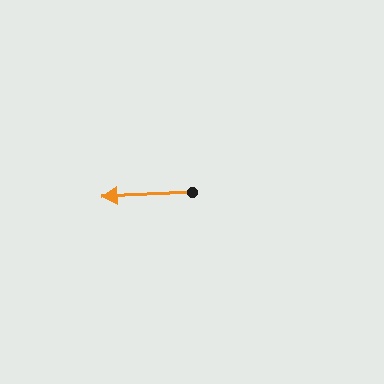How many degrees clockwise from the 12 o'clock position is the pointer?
Approximately 267 degrees.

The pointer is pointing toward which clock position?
Roughly 9 o'clock.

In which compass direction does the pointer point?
West.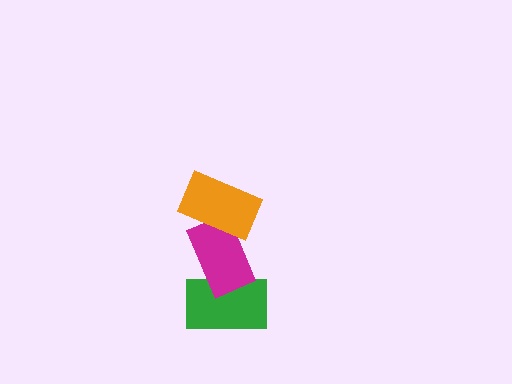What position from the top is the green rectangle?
The green rectangle is 3rd from the top.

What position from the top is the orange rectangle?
The orange rectangle is 1st from the top.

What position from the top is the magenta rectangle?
The magenta rectangle is 2nd from the top.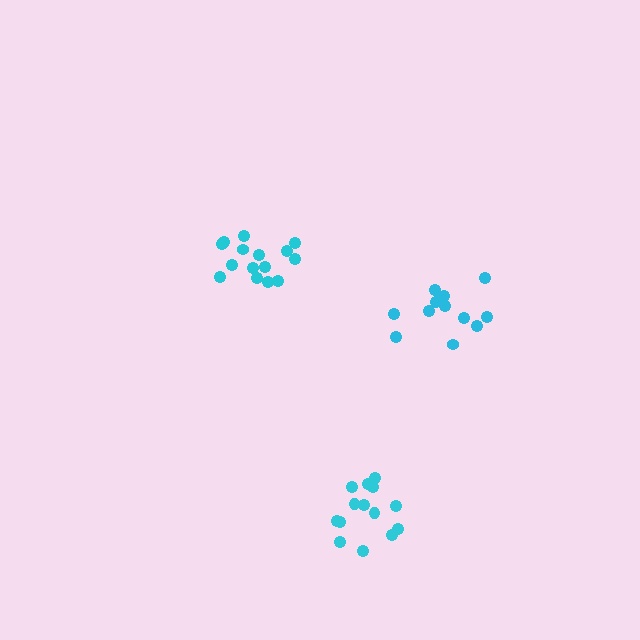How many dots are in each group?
Group 1: 14 dots, Group 2: 15 dots, Group 3: 14 dots (43 total).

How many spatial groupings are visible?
There are 3 spatial groupings.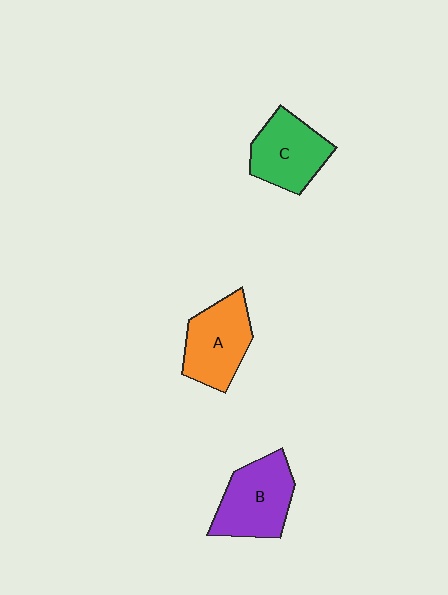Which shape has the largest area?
Shape B (purple).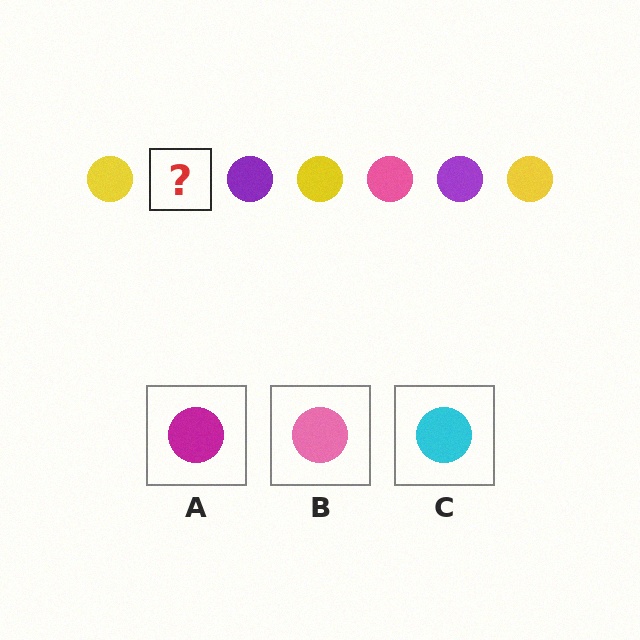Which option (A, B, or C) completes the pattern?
B.